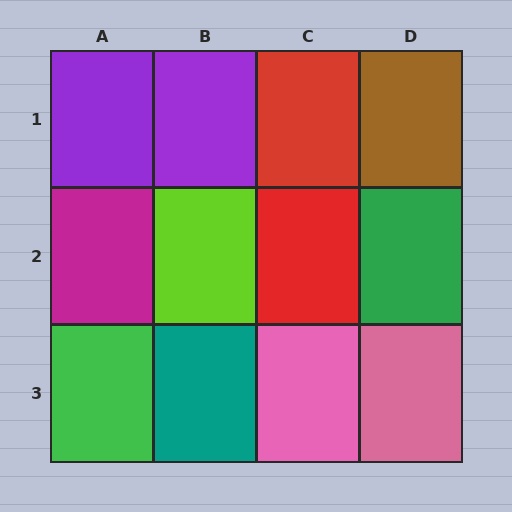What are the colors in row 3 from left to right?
Green, teal, pink, pink.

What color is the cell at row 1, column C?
Red.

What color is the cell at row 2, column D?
Green.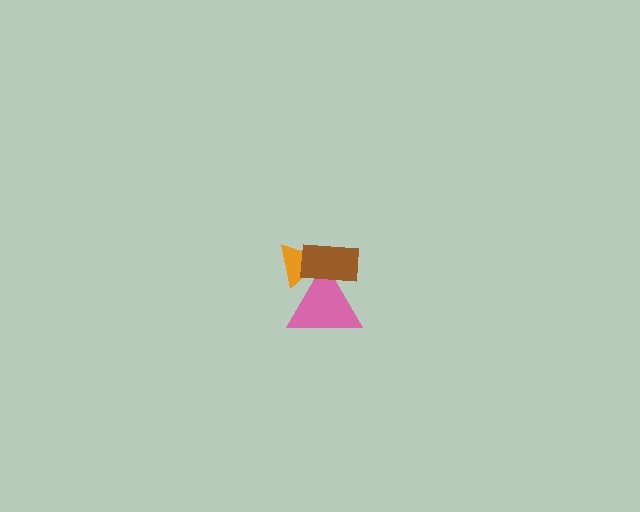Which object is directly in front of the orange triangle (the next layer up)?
The pink triangle is directly in front of the orange triangle.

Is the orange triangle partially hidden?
Yes, it is partially covered by another shape.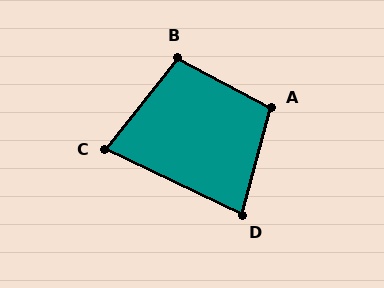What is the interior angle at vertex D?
Approximately 79 degrees (acute).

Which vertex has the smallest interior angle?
C, at approximately 77 degrees.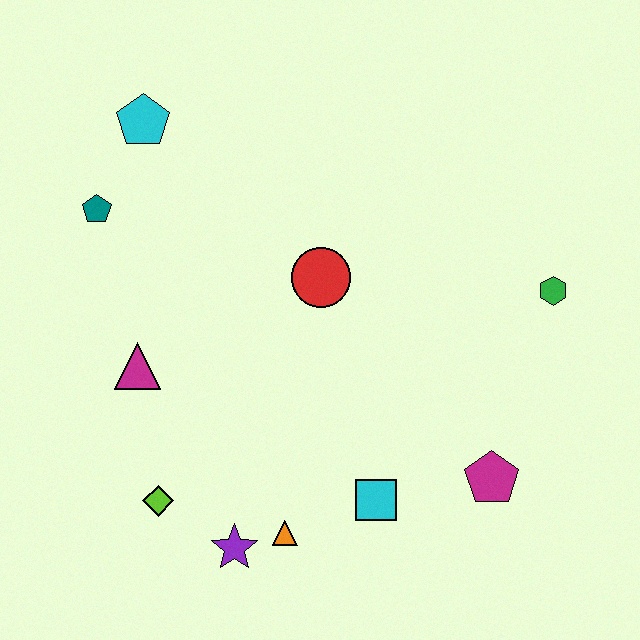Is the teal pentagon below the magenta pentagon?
No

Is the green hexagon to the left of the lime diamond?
No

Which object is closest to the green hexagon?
The magenta pentagon is closest to the green hexagon.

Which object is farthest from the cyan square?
The cyan pentagon is farthest from the cyan square.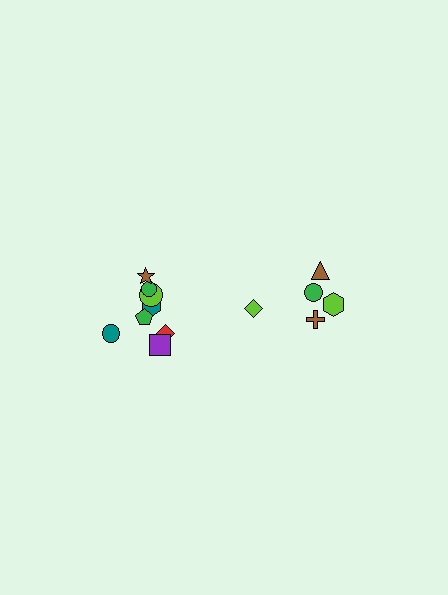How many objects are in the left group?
There are 8 objects.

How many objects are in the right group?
There are 5 objects.